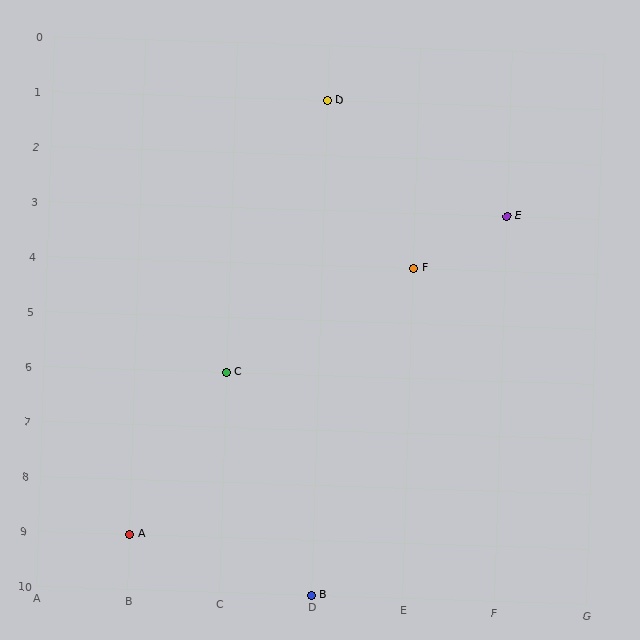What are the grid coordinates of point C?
Point C is at grid coordinates (C, 6).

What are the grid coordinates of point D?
Point D is at grid coordinates (D, 1).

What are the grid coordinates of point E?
Point E is at grid coordinates (F, 3).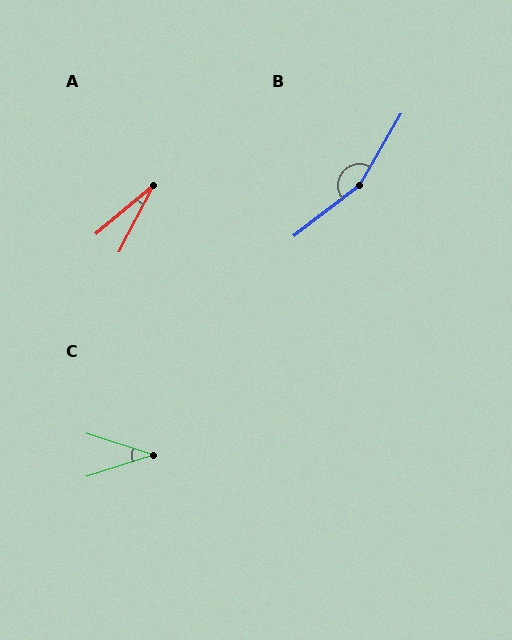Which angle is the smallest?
A, at approximately 23 degrees.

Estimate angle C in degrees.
Approximately 36 degrees.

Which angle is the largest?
B, at approximately 158 degrees.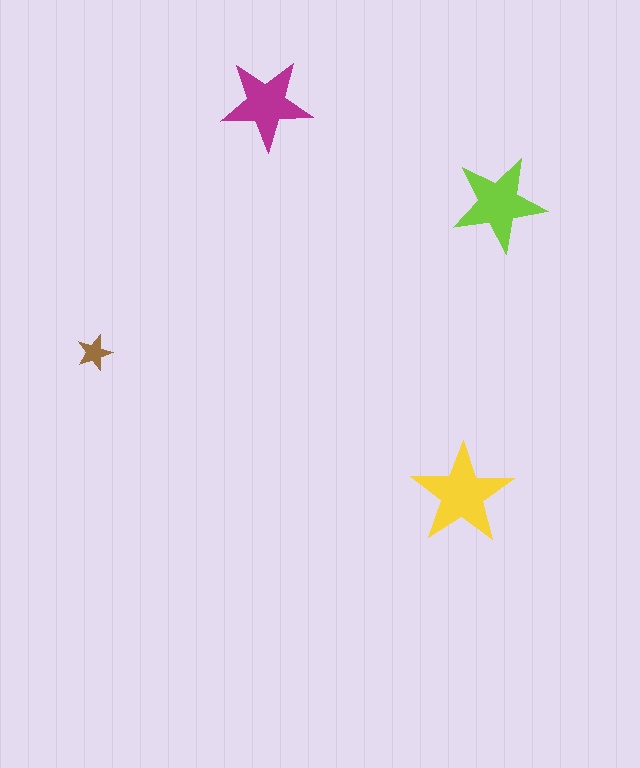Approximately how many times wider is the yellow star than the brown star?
About 3 times wider.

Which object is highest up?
The magenta star is topmost.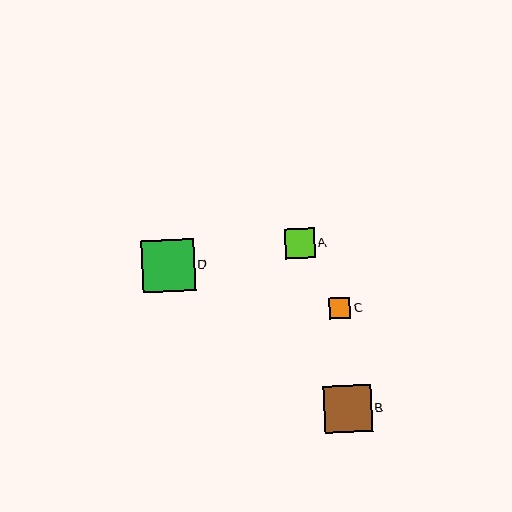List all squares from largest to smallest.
From largest to smallest: D, B, A, C.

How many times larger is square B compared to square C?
Square B is approximately 2.3 times the size of square C.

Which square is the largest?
Square D is the largest with a size of approximately 52 pixels.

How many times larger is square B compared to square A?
Square B is approximately 1.6 times the size of square A.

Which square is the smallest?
Square C is the smallest with a size of approximately 21 pixels.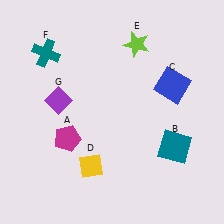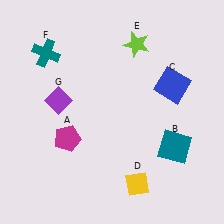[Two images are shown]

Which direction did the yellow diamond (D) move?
The yellow diamond (D) moved right.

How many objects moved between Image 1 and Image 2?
1 object moved between the two images.